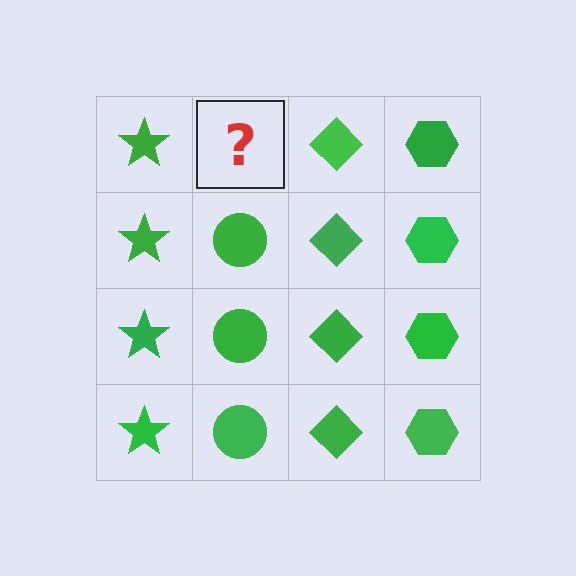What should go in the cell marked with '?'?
The missing cell should contain a green circle.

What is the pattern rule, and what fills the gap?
The rule is that each column has a consistent shape. The gap should be filled with a green circle.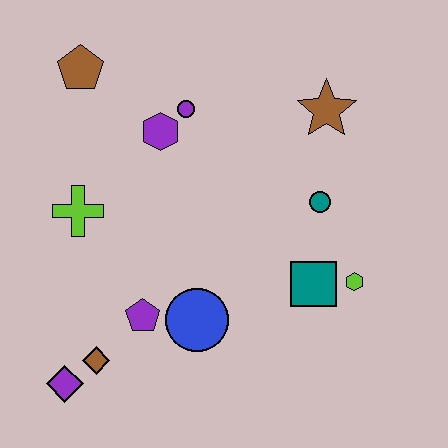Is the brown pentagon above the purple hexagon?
Yes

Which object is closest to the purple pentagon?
The blue circle is closest to the purple pentagon.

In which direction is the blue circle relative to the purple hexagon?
The blue circle is below the purple hexagon.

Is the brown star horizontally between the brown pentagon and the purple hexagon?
No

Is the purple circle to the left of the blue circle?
Yes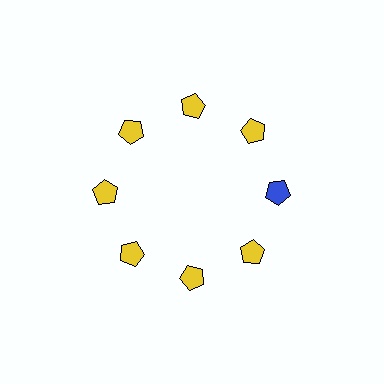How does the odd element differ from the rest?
It has a different color: blue instead of yellow.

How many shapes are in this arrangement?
There are 8 shapes arranged in a ring pattern.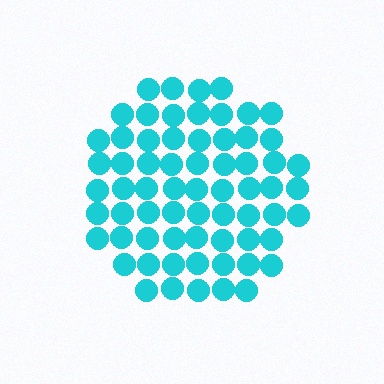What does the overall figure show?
The overall figure shows a circle.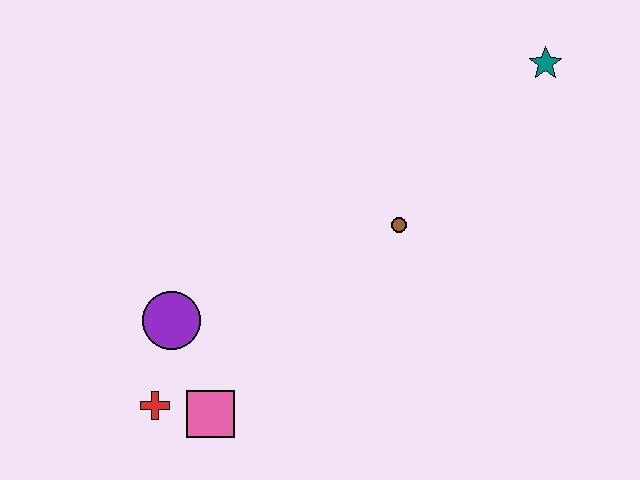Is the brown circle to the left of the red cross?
No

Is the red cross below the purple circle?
Yes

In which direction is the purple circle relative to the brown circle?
The purple circle is to the left of the brown circle.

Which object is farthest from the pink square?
The teal star is farthest from the pink square.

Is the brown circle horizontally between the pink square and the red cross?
No